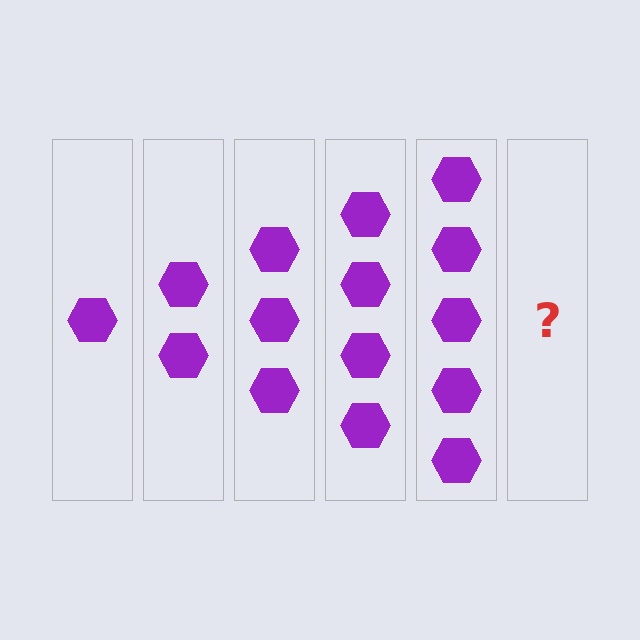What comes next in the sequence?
The next element should be 6 hexagons.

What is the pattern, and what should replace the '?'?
The pattern is that each step adds one more hexagon. The '?' should be 6 hexagons.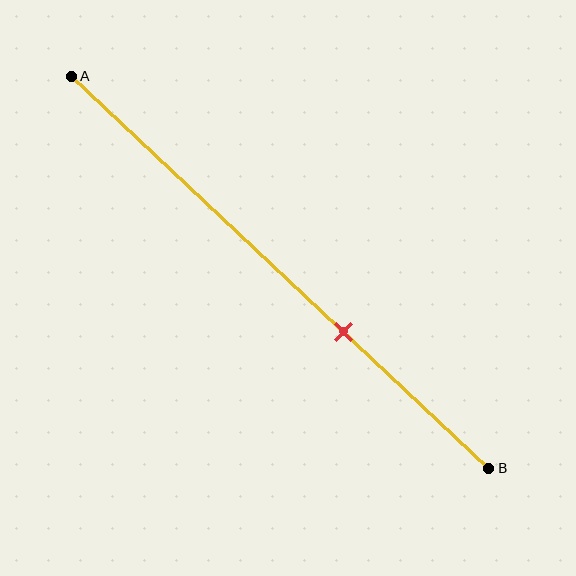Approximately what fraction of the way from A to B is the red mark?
The red mark is approximately 65% of the way from A to B.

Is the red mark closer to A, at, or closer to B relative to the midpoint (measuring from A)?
The red mark is closer to point B than the midpoint of segment AB.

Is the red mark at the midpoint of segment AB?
No, the mark is at about 65% from A, not at the 50% midpoint.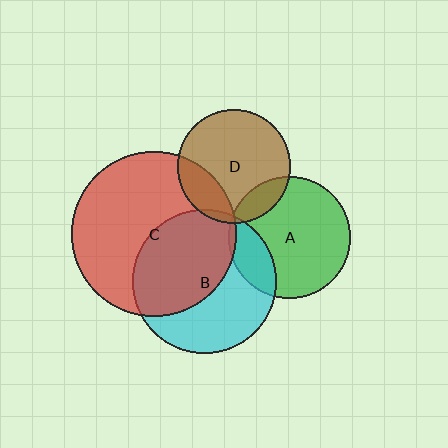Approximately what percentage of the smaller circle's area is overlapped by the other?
Approximately 5%.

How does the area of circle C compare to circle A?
Approximately 1.8 times.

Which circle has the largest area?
Circle C (red).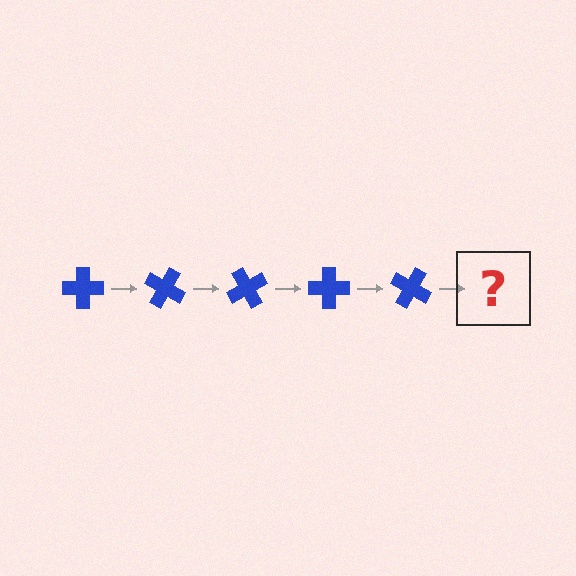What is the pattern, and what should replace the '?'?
The pattern is that the cross rotates 30 degrees each step. The '?' should be a blue cross rotated 150 degrees.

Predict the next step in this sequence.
The next step is a blue cross rotated 150 degrees.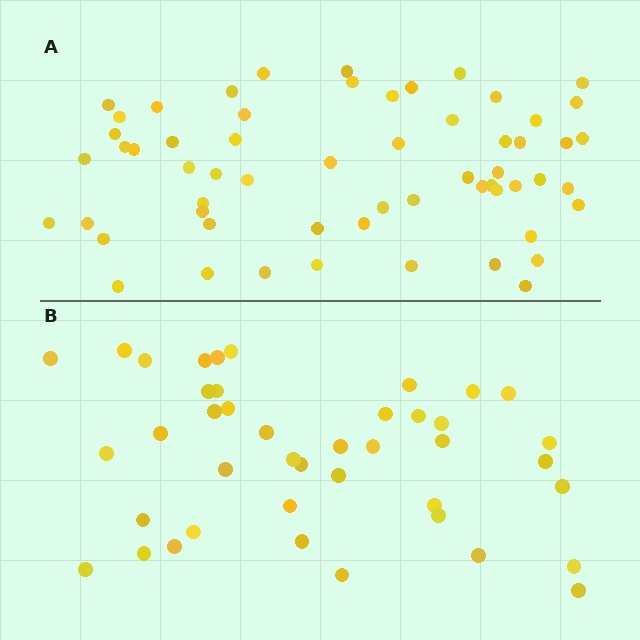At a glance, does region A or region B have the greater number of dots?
Region A (the top region) has more dots.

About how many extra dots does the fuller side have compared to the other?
Region A has approximately 15 more dots than region B.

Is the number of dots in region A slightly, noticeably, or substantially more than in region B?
Region A has noticeably more, but not dramatically so. The ratio is roughly 1.4 to 1.